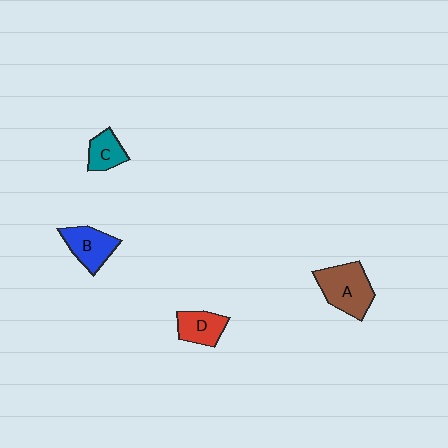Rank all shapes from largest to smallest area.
From largest to smallest: A (brown), B (blue), D (red), C (teal).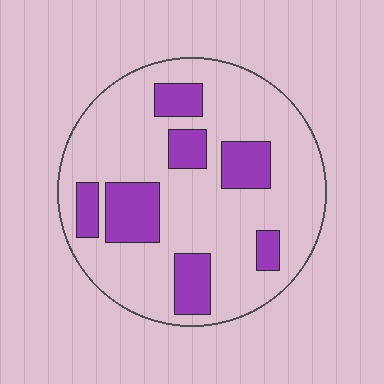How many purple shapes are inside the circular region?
7.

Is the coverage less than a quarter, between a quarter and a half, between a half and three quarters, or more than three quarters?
Less than a quarter.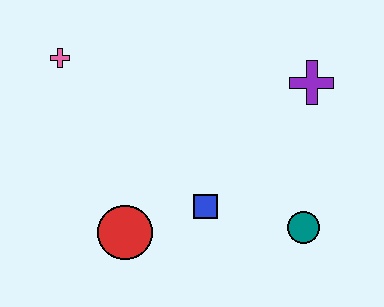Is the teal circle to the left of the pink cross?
No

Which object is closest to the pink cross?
The red circle is closest to the pink cross.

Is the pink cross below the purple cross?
No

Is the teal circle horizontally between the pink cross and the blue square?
No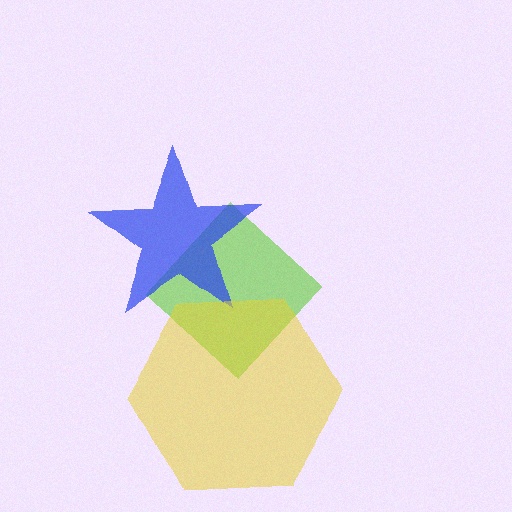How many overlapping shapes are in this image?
There are 3 overlapping shapes in the image.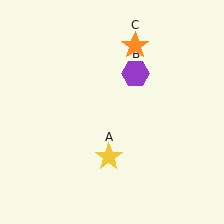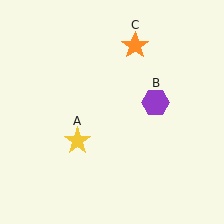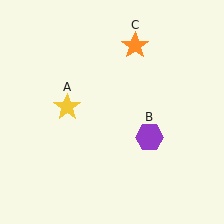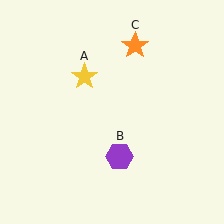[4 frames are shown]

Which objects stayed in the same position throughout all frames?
Orange star (object C) remained stationary.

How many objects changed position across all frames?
2 objects changed position: yellow star (object A), purple hexagon (object B).